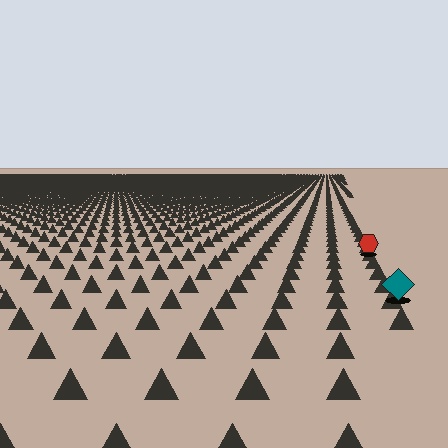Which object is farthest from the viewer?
The red hexagon is farthest from the viewer. It appears smaller and the ground texture around it is denser.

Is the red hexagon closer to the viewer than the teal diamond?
No. The teal diamond is closer — you can tell from the texture gradient: the ground texture is coarser near it.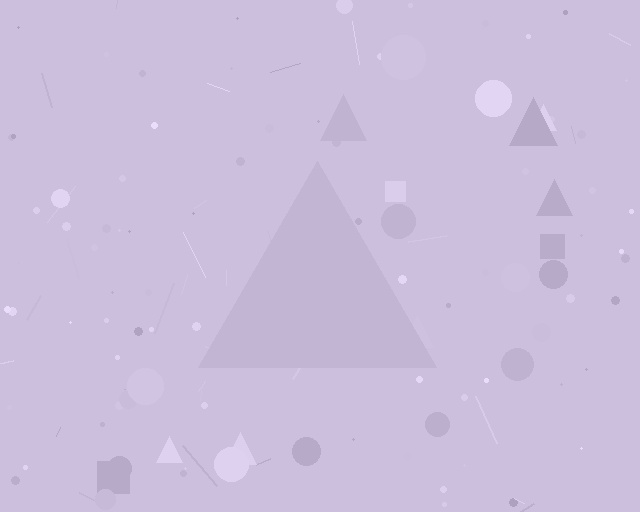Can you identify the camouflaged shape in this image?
The camouflaged shape is a triangle.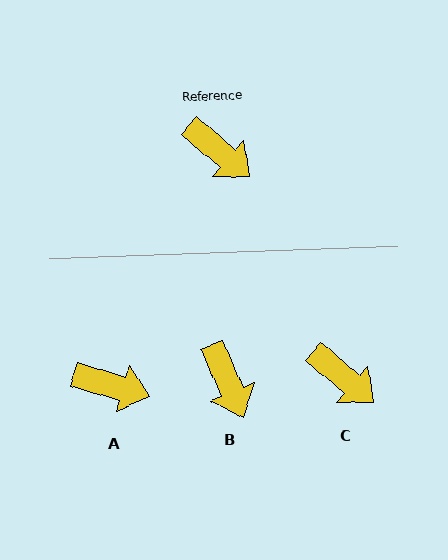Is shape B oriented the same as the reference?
No, it is off by about 27 degrees.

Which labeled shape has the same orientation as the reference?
C.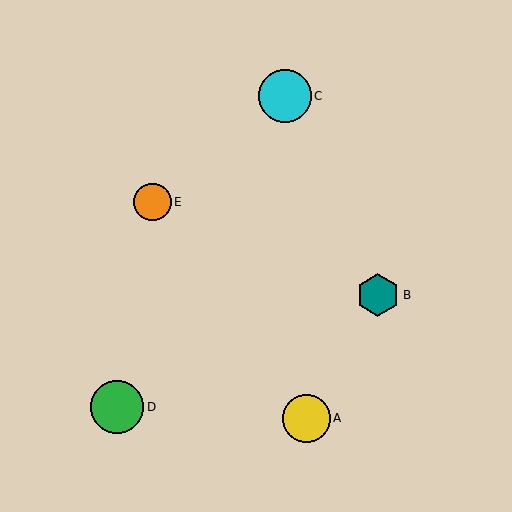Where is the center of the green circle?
The center of the green circle is at (117, 407).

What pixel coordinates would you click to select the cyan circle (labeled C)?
Click at (285, 96) to select the cyan circle C.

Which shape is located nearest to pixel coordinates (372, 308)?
The teal hexagon (labeled B) at (378, 295) is nearest to that location.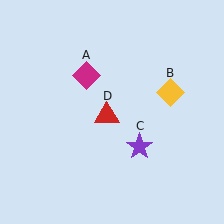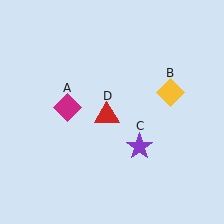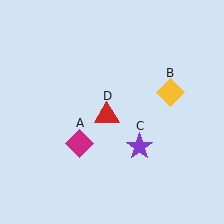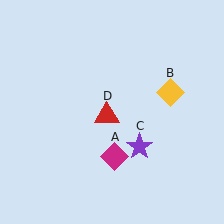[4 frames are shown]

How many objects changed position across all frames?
1 object changed position: magenta diamond (object A).